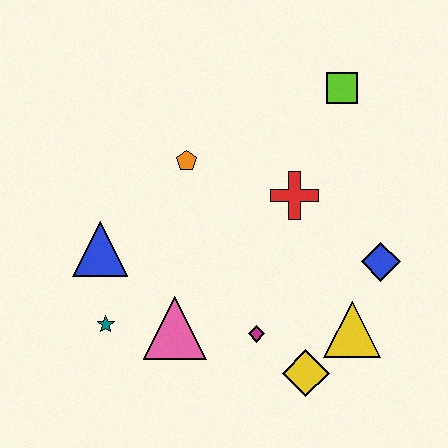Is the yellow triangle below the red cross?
Yes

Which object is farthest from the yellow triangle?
The blue triangle is farthest from the yellow triangle.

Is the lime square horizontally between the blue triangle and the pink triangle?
No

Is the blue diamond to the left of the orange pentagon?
No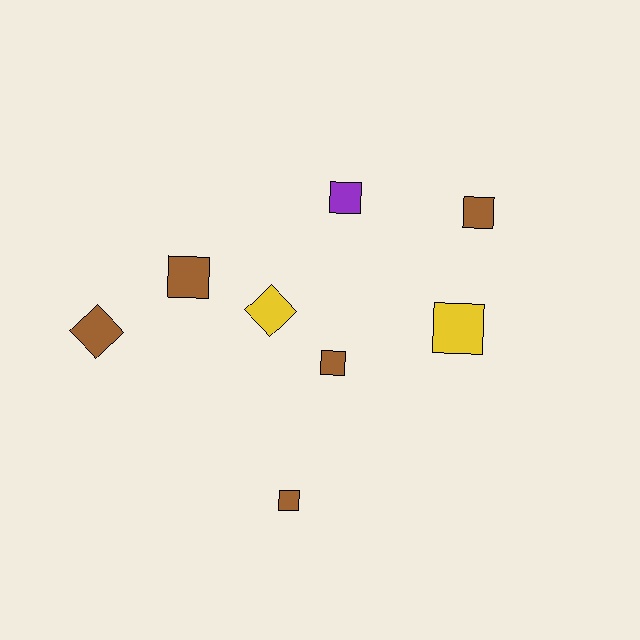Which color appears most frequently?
Brown, with 5 objects.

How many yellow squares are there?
There is 1 yellow square.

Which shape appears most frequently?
Square, with 6 objects.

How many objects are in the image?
There are 8 objects.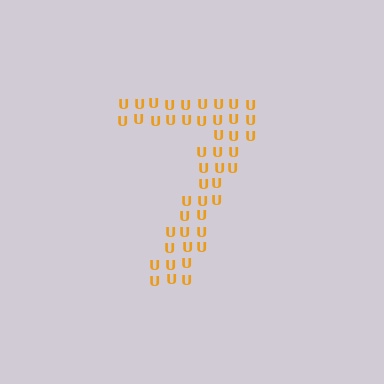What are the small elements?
The small elements are letter U's.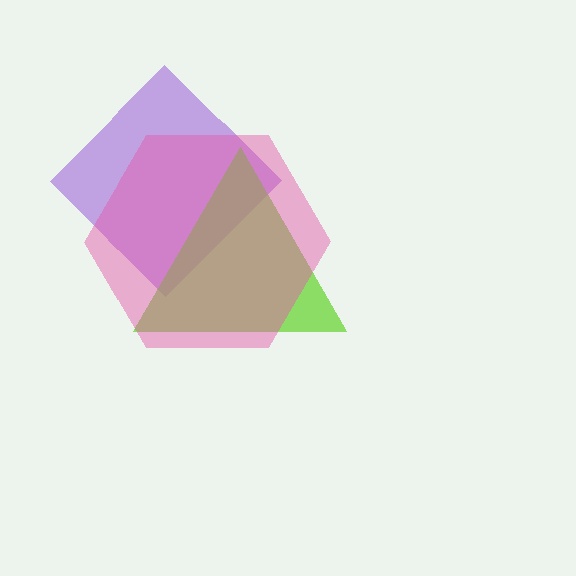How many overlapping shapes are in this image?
There are 3 overlapping shapes in the image.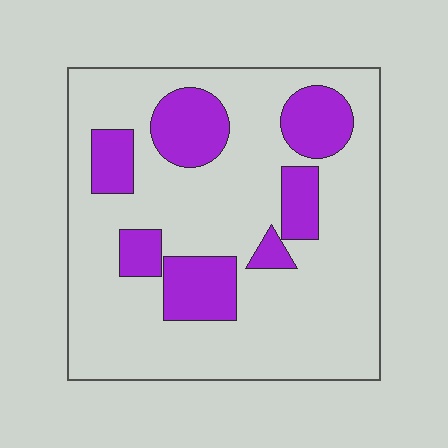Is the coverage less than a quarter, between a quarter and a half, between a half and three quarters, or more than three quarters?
Less than a quarter.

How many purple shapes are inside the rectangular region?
7.